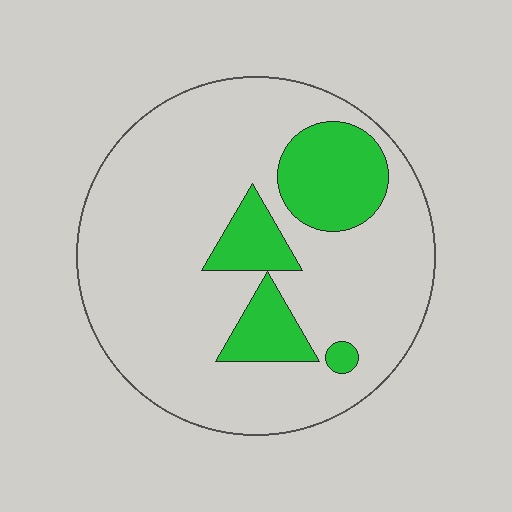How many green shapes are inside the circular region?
4.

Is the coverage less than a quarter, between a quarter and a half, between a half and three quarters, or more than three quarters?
Less than a quarter.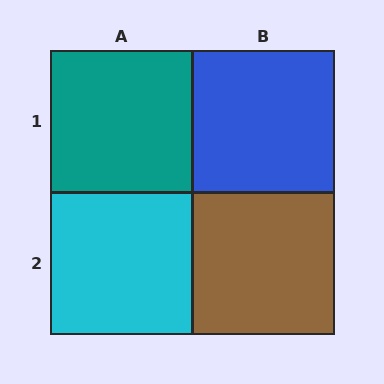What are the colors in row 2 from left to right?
Cyan, brown.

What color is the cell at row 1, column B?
Blue.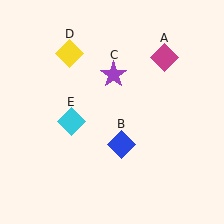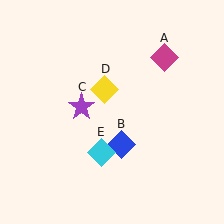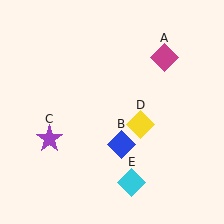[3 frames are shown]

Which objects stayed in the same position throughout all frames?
Magenta diamond (object A) and blue diamond (object B) remained stationary.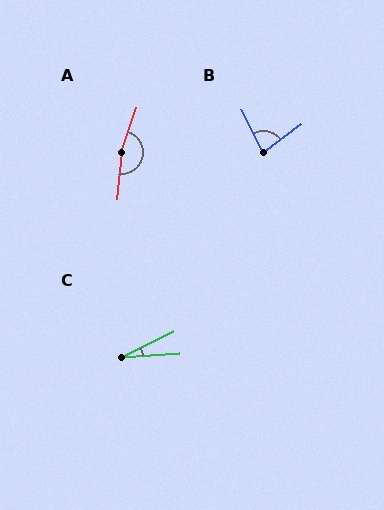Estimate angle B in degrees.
Approximately 79 degrees.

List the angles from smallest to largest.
C (22°), B (79°), A (167°).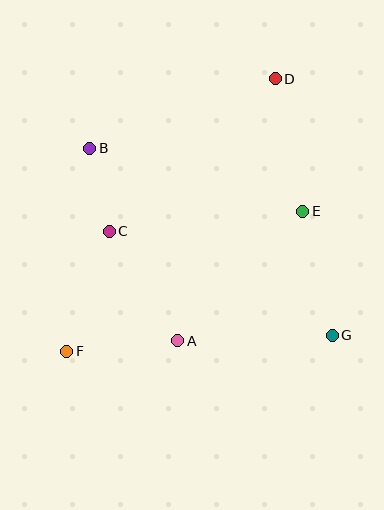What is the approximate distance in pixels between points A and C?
The distance between A and C is approximately 129 pixels.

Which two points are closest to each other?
Points B and C are closest to each other.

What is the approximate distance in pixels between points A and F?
The distance between A and F is approximately 112 pixels.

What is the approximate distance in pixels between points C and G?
The distance between C and G is approximately 246 pixels.